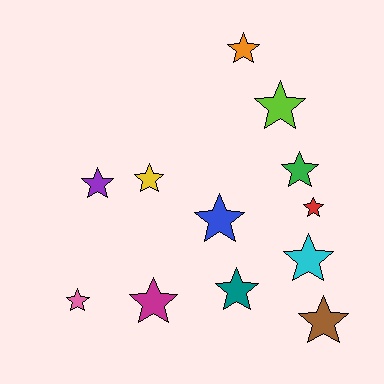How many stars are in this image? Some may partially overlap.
There are 12 stars.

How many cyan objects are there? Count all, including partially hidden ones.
There is 1 cyan object.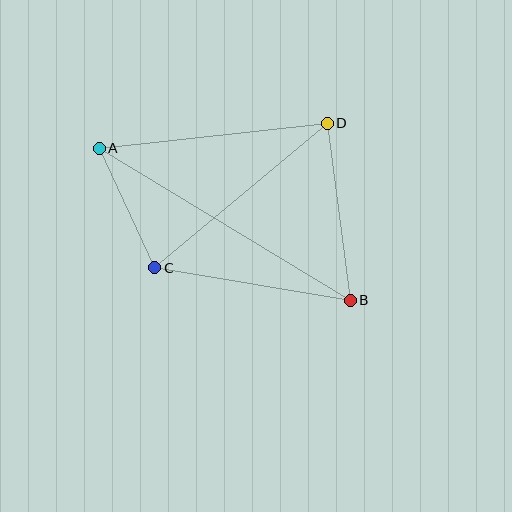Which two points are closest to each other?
Points A and C are closest to each other.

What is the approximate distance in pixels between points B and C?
The distance between B and C is approximately 198 pixels.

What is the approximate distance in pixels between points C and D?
The distance between C and D is approximately 225 pixels.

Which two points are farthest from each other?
Points A and B are farthest from each other.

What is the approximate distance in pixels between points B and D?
The distance between B and D is approximately 179 pixels.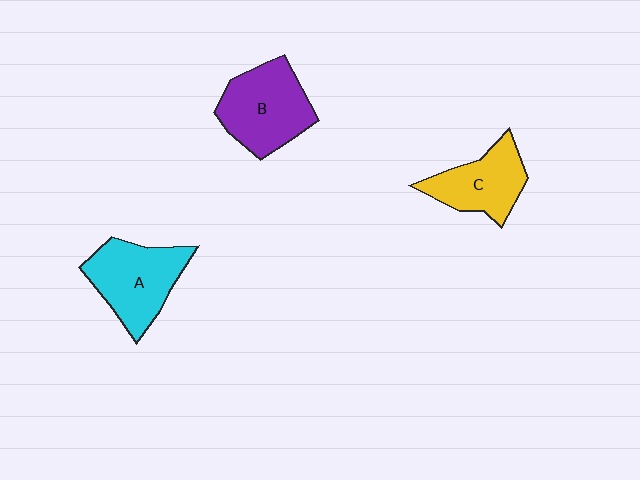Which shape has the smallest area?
Shape C (yellow).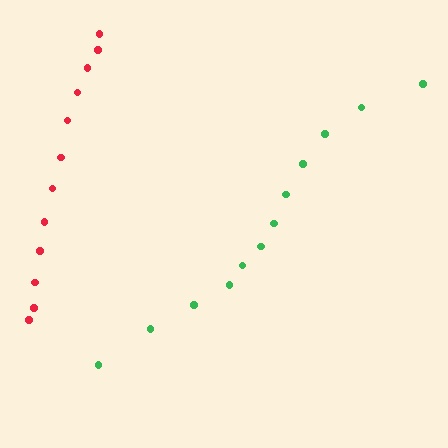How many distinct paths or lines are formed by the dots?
There are 2 distinct paths.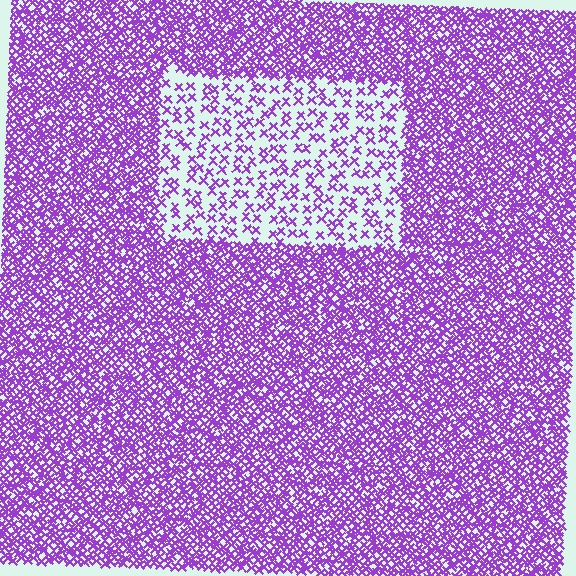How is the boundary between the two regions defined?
The boundary is defined by a change in element density (approximately 2.9x ratio). All elements are the same color, size, and shape.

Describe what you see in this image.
The image contains small purple elements arranged at two different densities. A rectangle-shaped region is visible where the elements are less densely packed than the surrounding area.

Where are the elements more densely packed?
The elements are more densely packed outside the rectangle boundary.